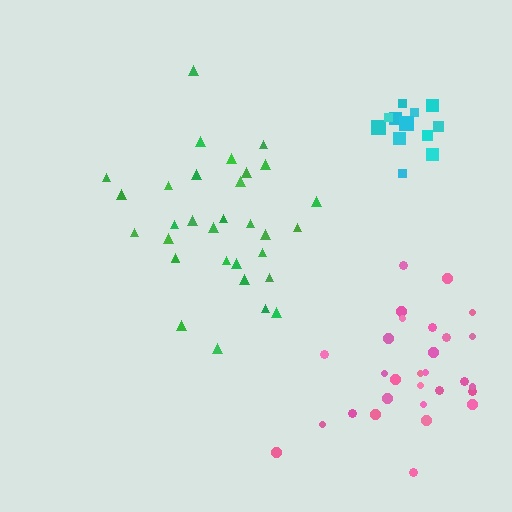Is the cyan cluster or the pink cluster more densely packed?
Cyan.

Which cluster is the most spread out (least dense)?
Pink.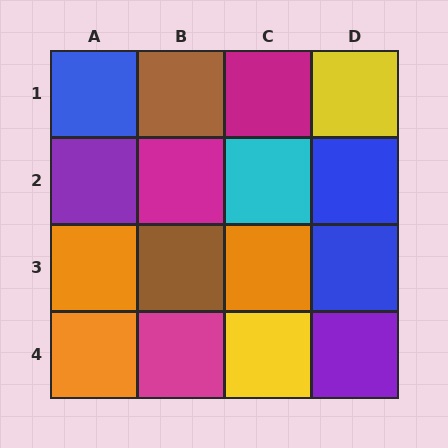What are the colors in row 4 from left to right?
Orange, magenta, yellow, purple.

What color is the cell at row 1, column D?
Yellow.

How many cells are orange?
3 cells are orange.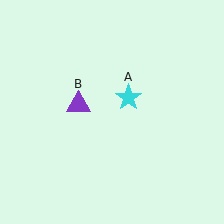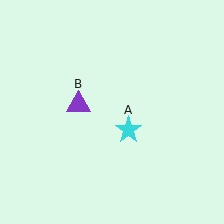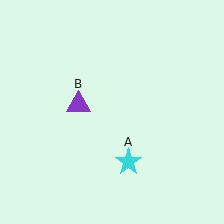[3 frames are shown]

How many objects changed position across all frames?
1 object changed position: cyan star (object A).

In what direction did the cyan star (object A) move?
The cyan star (object A) moved down.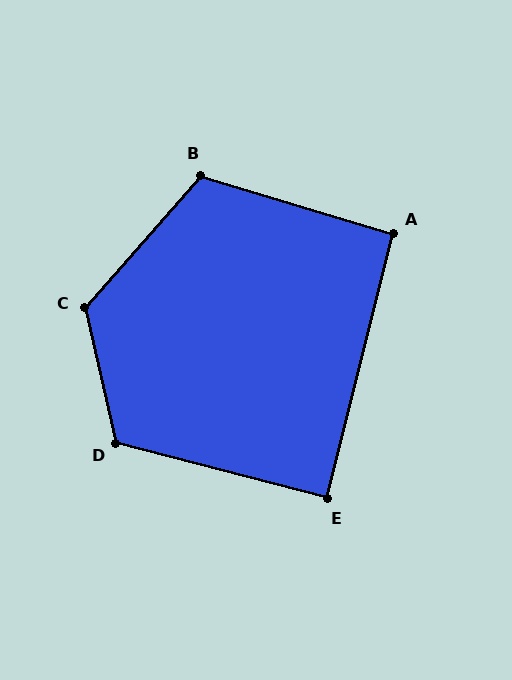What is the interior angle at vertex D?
Approximately 118 degrees (obtuse).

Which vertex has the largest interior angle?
C, at approximately 126 degrees.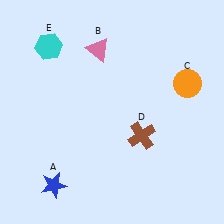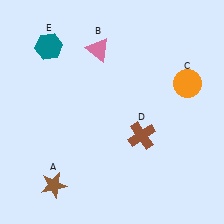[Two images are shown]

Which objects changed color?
A changed from blue to brown. E changed from cyan to teal.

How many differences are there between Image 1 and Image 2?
There are 2 differences between the two images.